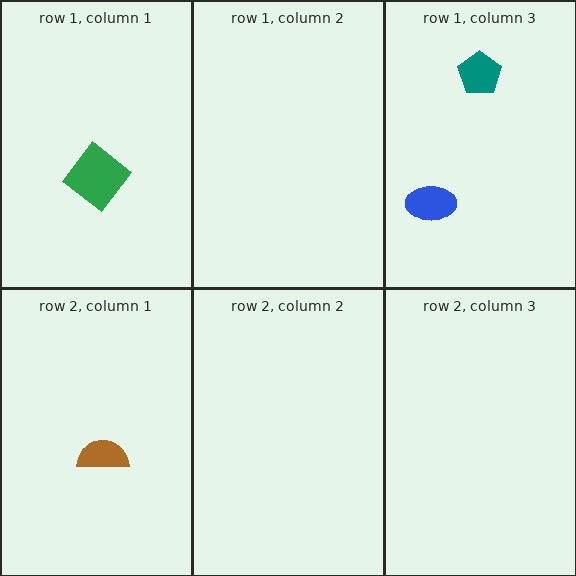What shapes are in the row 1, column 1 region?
The green diamond.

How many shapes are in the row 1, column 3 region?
2.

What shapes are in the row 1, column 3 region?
The blue ellipse, the teal pentagon.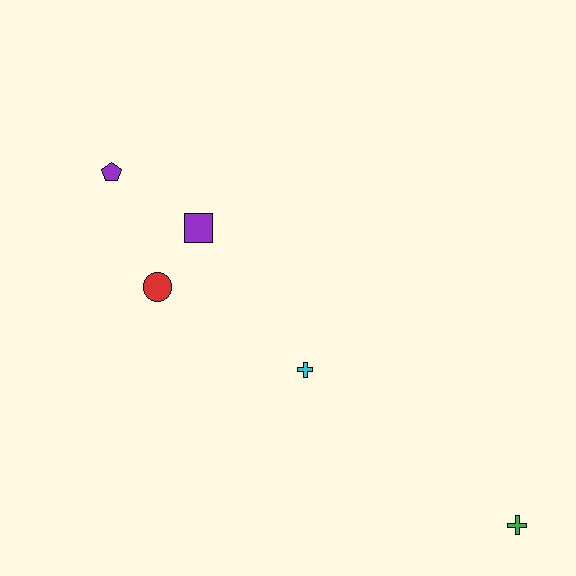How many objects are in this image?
There are 5 objects.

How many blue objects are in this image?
There are no blue objects.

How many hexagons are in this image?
There are no hexagons.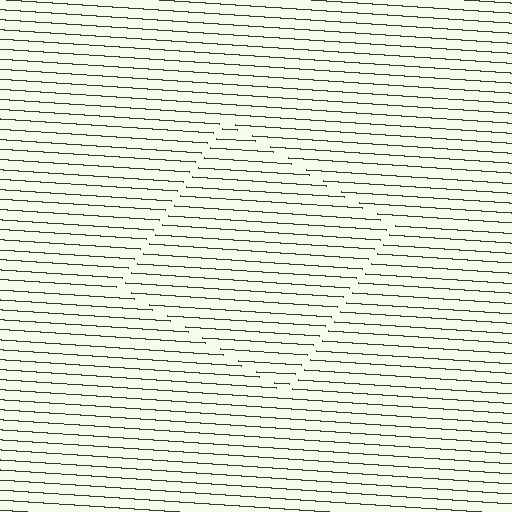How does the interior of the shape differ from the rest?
The interior of the shape contains the same grating, shifted by half a period — the contour is defined by the phase discontinuity where line-ends from the inner and outer gratings abut.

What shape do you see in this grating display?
An illusory square. The interior of the shape contains the same grating, shifted by half a period — the contour is defined by the phase discontinuity where line-ends from the inner and outer gratings abut.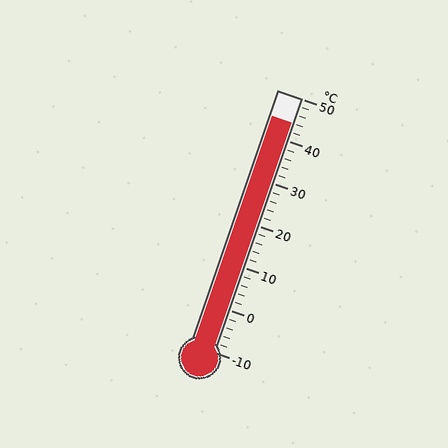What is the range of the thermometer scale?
The thermometer scale ranges from -10°C to 50°C.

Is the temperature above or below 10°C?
The temperature is above 10°C.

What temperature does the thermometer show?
The thermometer shows approximately 44°C.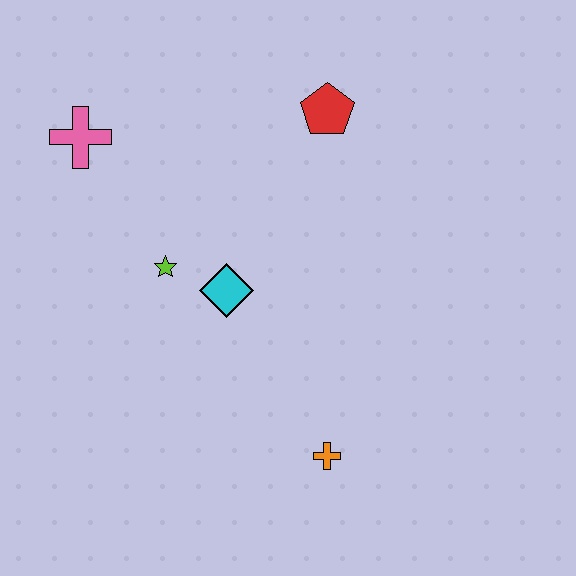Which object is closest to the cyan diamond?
The lime star is closest to the cyan diamond.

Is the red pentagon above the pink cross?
Yes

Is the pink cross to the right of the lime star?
No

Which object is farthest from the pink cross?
The orange cross is farthest from the pink cross.